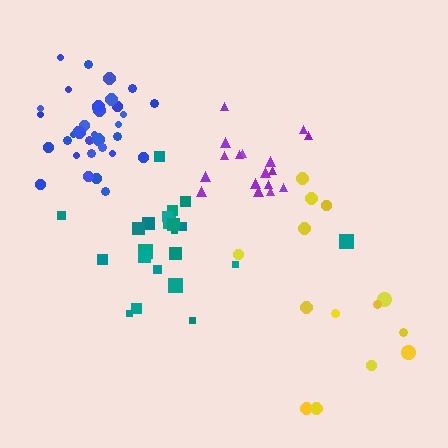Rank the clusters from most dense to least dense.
blue, teal, purple, yellow.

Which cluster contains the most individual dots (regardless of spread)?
Blue (35).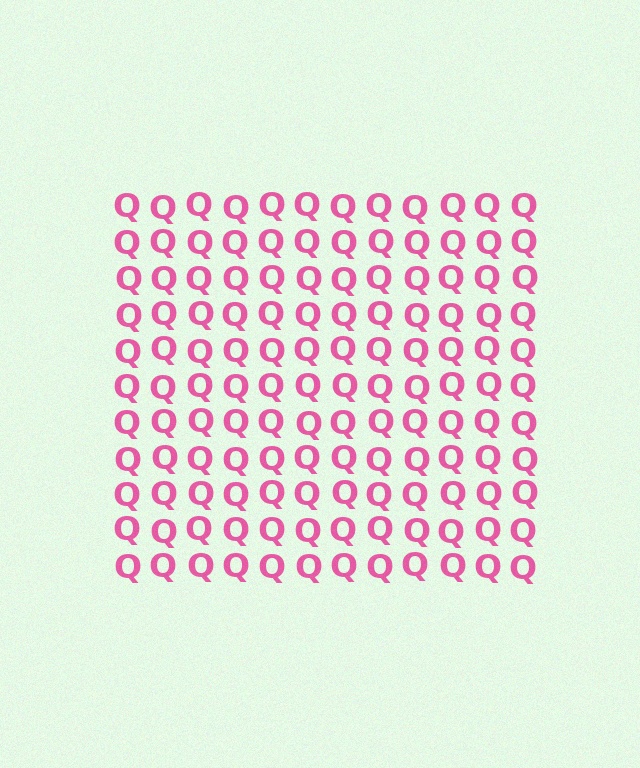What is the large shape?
The large shape is a square.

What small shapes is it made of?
It is made of small letter Q's.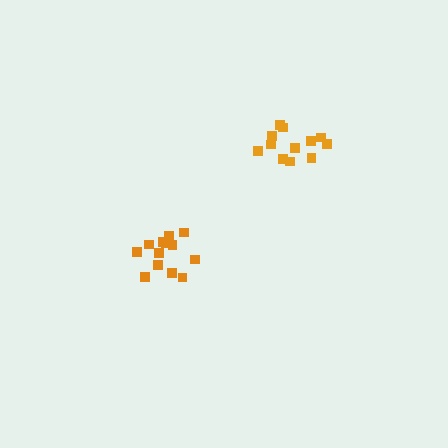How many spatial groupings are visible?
There are 2 spatial groupings.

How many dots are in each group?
Group 1: 13 dots, Group 2: 12 dots (25 total).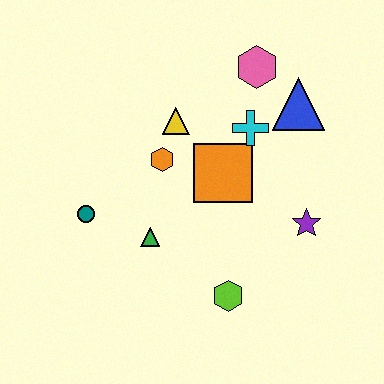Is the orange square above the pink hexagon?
No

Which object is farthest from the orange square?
The teal circle is farthest from the orange square.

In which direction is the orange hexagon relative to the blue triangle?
The orange hexagon is to the left of the blue triangle.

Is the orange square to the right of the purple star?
No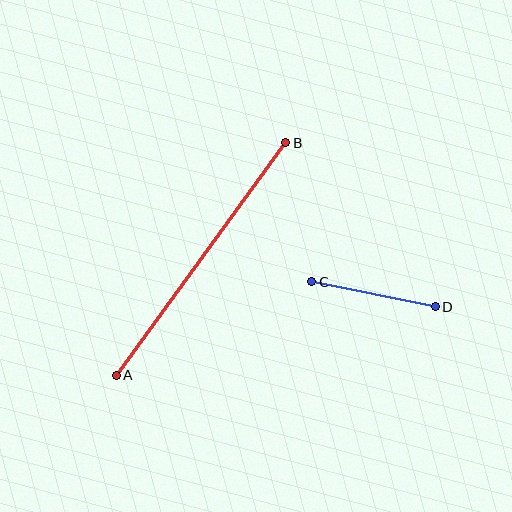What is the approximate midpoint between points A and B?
The midpoint is at approximately (201, 259) pixels.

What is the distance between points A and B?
The distance is approximately 288 pixels.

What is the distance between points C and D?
The distance is approximately 126 pixels.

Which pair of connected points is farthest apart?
Points A and B are farthest apart.